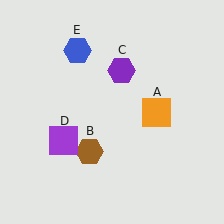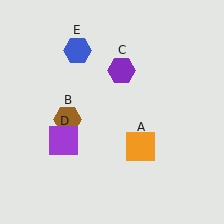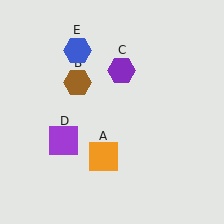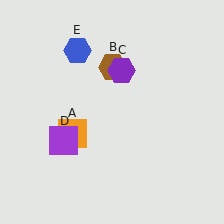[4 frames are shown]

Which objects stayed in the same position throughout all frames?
Purple hexagon (object C) and purple square (object D) and blue hexagon (object E) remained stationary.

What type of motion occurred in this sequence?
The orange square (object A), brown hexagon (object B) rotated clockwise around the center of the scene.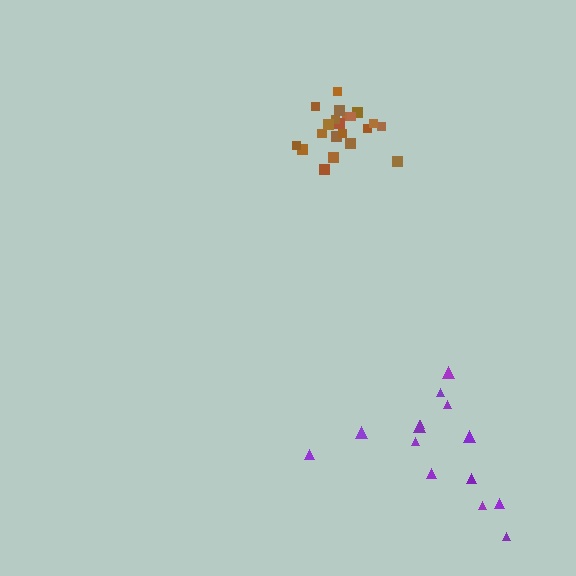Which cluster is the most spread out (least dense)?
Purple.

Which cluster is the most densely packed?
Brown.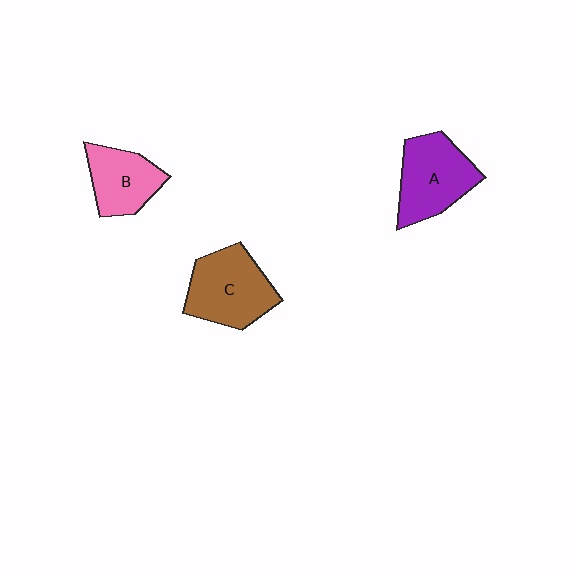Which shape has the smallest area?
Shape B (pink).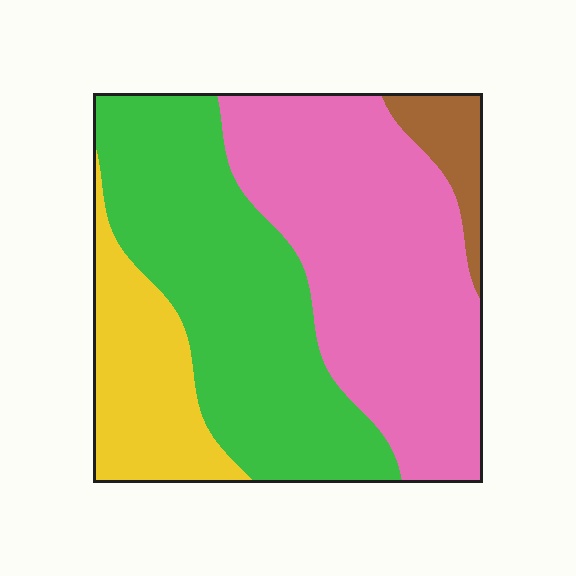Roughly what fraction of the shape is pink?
Pink takes up about two fifths (2/5) of the shape.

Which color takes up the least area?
Brown, at roughly 5%.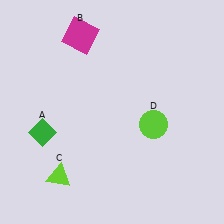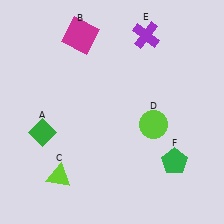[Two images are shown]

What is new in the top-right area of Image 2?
A purple cross (E) was added in the top-right area of Image 2.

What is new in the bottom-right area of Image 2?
A green pentagon (F) was added in the bottom-right area of Image 2.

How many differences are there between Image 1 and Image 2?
There are 2 differences between the two images.